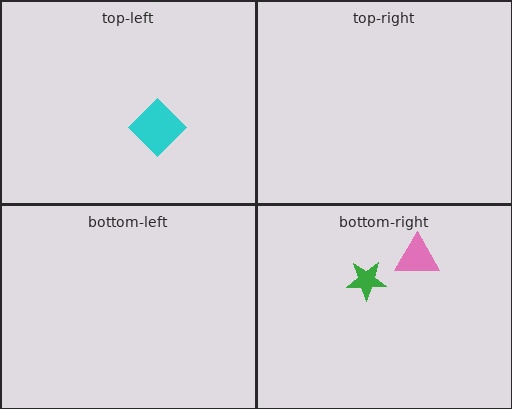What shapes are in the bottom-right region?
The pink triangle, the green star.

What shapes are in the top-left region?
The cyan diamond.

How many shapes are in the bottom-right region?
2.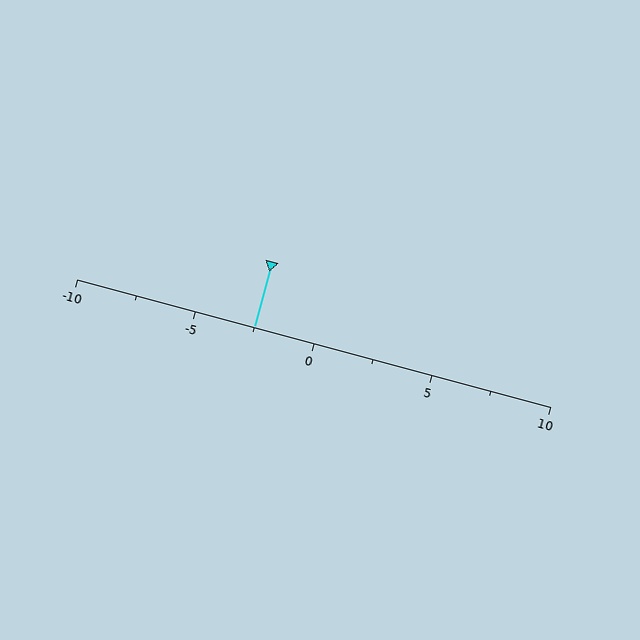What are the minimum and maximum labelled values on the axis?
The axis runs from -10 to 10.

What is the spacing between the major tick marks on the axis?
The major ticks are spaced 5 apart.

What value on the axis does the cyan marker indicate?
The marker indicates approximately -2.5.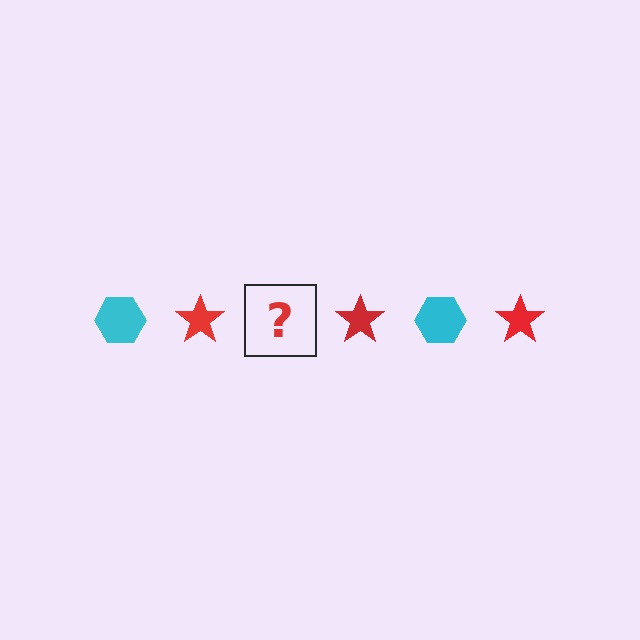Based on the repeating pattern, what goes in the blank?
The blank should be a cyan hexagon.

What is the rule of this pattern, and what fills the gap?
The rule is that the pattern alternates between cyan hexagon and red star. The gap should be filled with a cyan hexagon.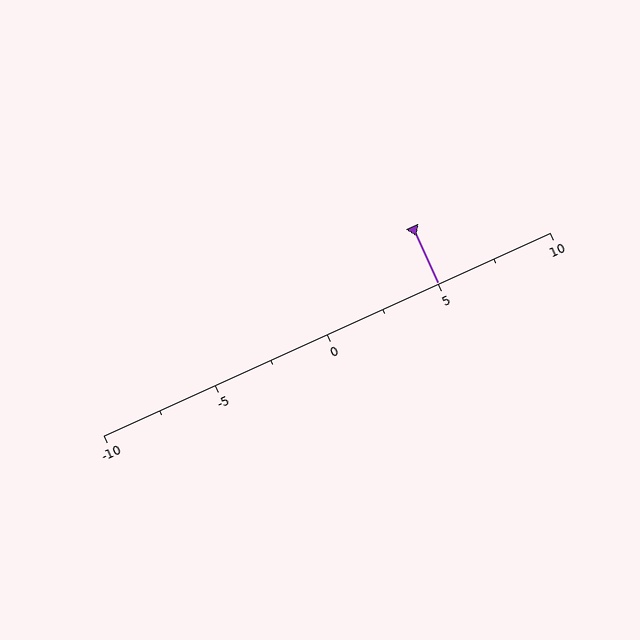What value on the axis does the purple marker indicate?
The marker indicates approximately 5.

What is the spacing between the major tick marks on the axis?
The major ticks are spaced 5 apart.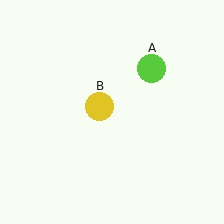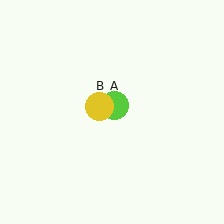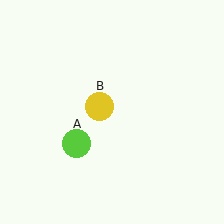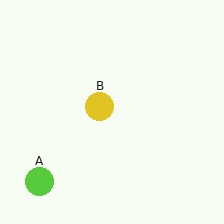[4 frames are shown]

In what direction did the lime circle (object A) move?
The lime circle (object A) moved down and to the left.